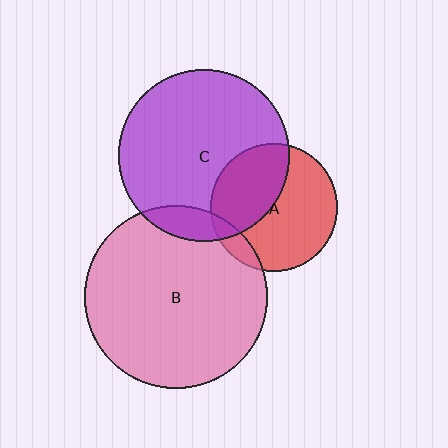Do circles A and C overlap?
Yes.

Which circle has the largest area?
Circle B (pink).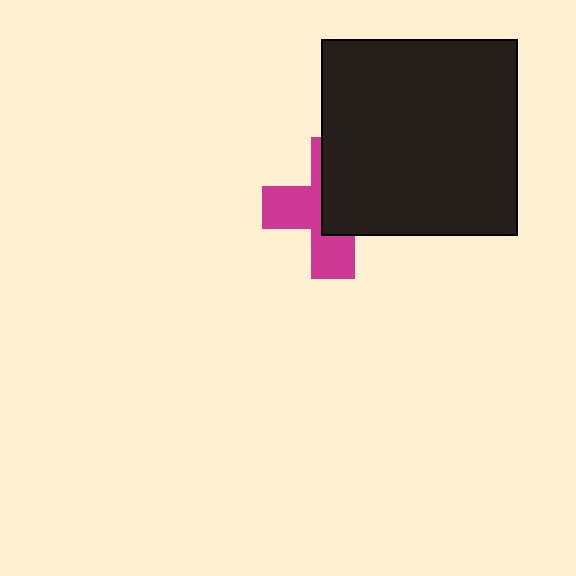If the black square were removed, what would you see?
You would see the complete magenta cross.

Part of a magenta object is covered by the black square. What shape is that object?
It is a cross.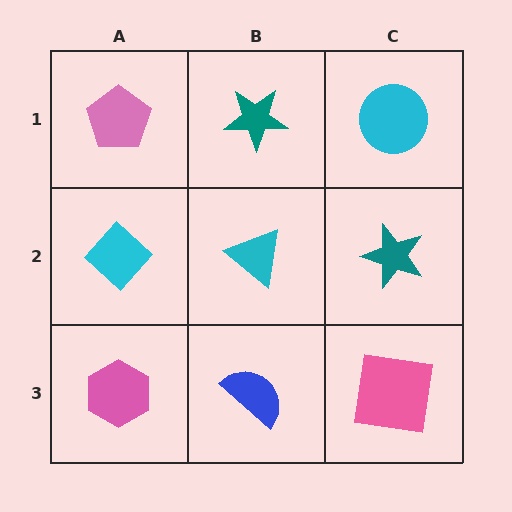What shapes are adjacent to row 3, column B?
A cyan triangle (row 2, column B), a pink hexagon (row 3, column A), a pink square (row 3, column C).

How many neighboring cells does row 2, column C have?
3.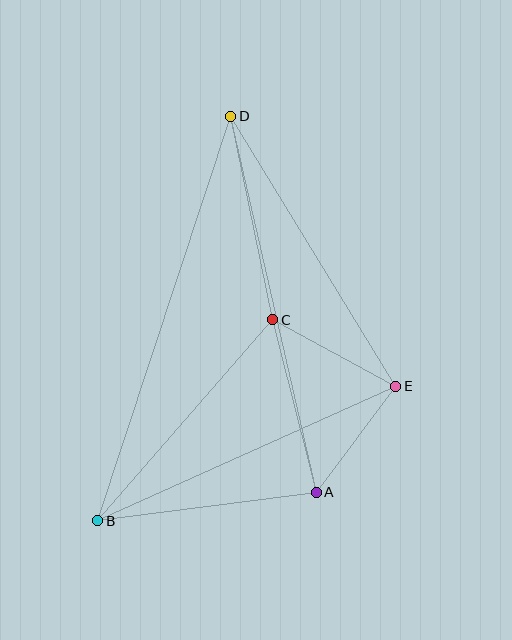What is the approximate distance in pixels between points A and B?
The distance between A and B is approximately 220 pixels.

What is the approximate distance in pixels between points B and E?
The distance between B and E is approximately 327 pixels.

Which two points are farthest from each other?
Points B and D are farthest from each other.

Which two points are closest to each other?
Points A and E are closest to each other.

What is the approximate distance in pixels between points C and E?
The distance between C and E is approximately 140 pixels.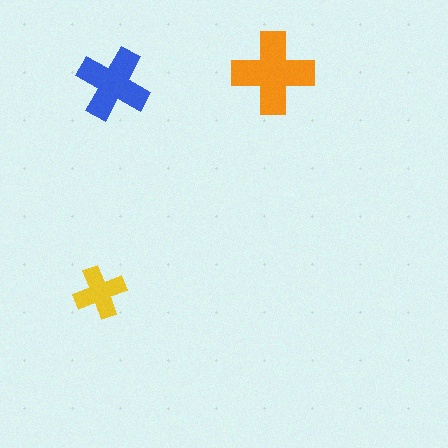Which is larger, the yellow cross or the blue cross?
The blue one.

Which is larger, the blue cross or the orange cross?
The orange one.